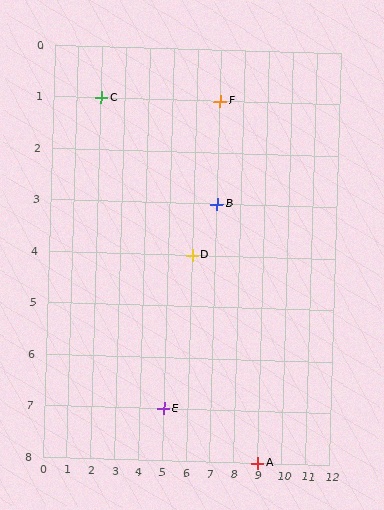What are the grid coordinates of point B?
Point B is at grid coordinates (7, 3).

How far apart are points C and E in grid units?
Points C and E are 3 columns and 6 rows apart (about 6.7 grid units diagonally).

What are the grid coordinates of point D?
Point D is at grid coordinates (6, 4).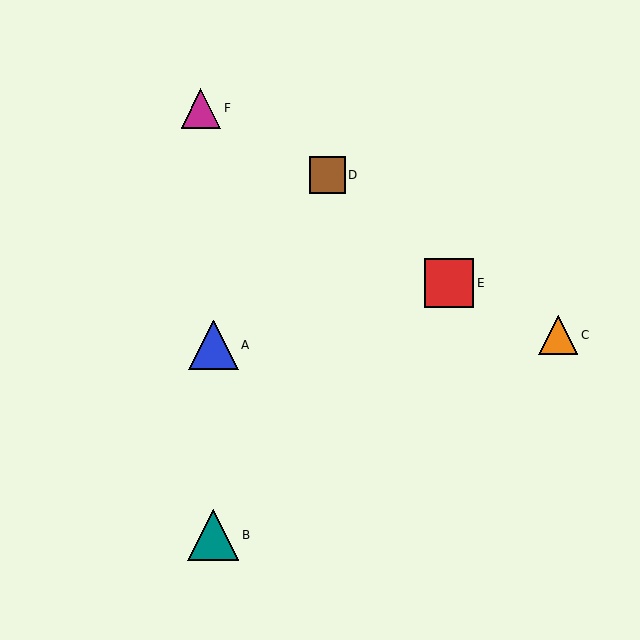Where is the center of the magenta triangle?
The center of the magenta triangle is at (201, 108).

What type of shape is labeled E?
Shape E is a red square.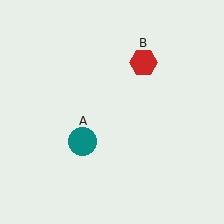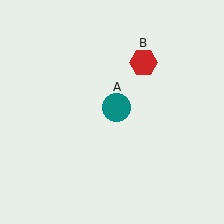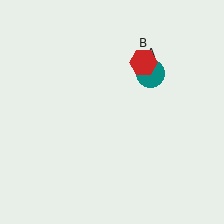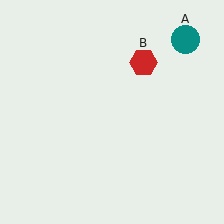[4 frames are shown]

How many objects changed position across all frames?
1 object changed position: teal circle (object A).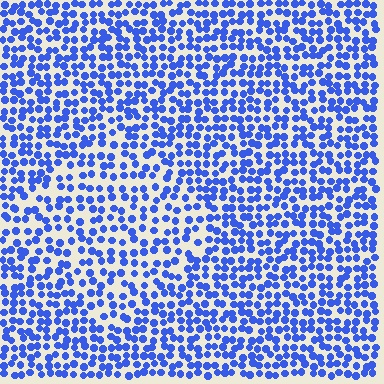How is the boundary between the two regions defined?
The boundary is defined by a change in element density (approximately 1.5x ratio). All elements are the same color, size, and shape.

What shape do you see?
I see a diamond.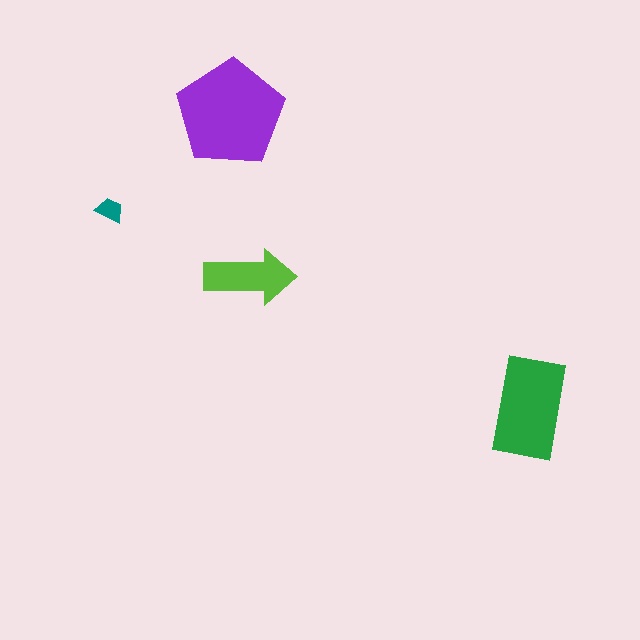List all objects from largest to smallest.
The purple pentagon, the green rectangle, the lime arrow, the teal trapezoid.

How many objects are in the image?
There are 4 objects in the image.